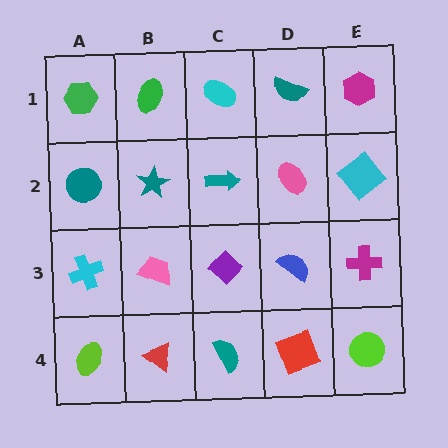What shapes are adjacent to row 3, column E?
A cyan diamond (row 2, column E), a lime circle (row 4, column E), a blue semicircle (row 3, column D).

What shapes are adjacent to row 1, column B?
A teal star (row 2, column B), a green hexagon (row 1, column A), a cyan ellipse (row 1, column C).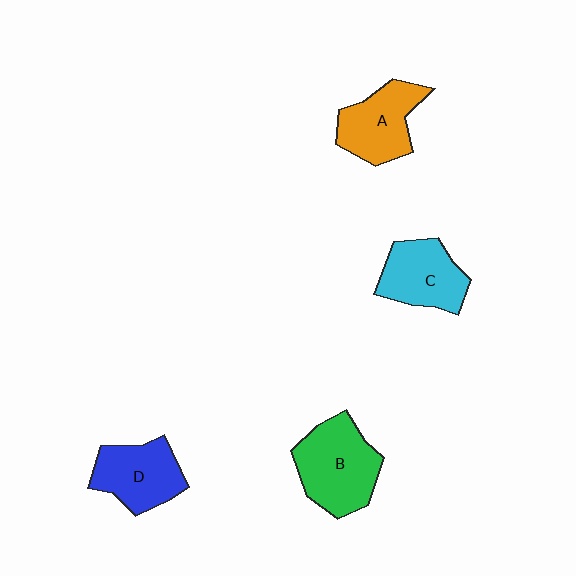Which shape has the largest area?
Shape B (green).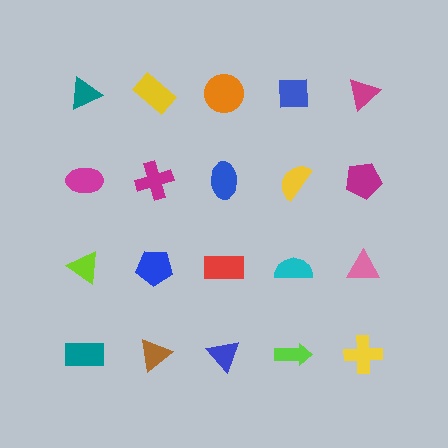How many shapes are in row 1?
5 shapes.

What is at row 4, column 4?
A lime arrow.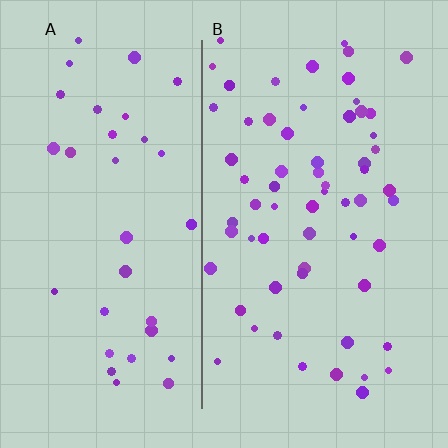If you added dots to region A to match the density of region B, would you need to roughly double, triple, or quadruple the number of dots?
Approximately double.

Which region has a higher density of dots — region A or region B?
B (the right).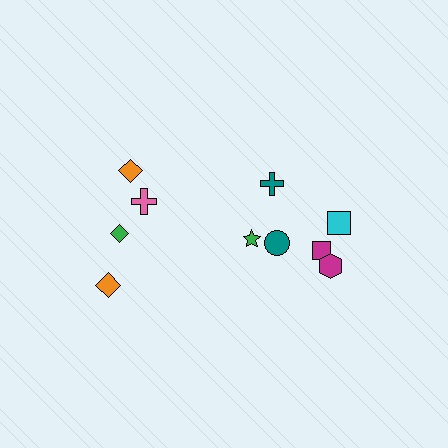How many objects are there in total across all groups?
There are 10 objects.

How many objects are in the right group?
There are 6 objects.